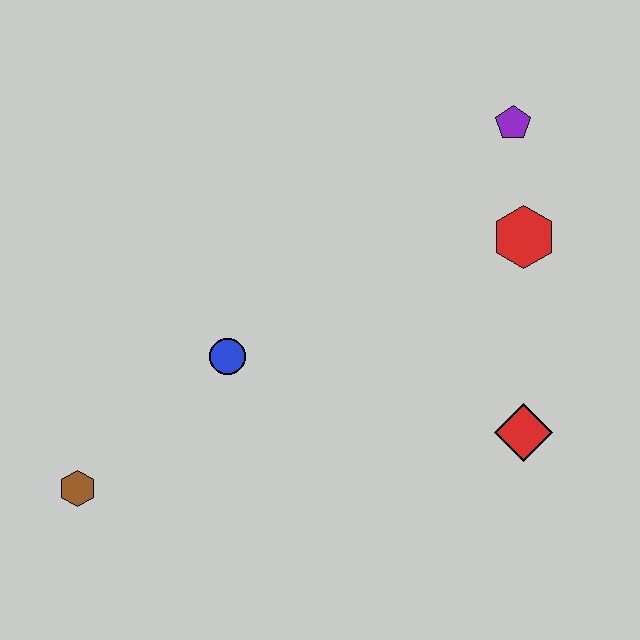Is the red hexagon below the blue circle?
No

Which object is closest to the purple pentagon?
The red hexagon is closest to the purple pentagon.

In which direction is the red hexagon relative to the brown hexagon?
The red hexagon is to the right of the brown hexagon.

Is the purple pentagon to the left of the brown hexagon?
No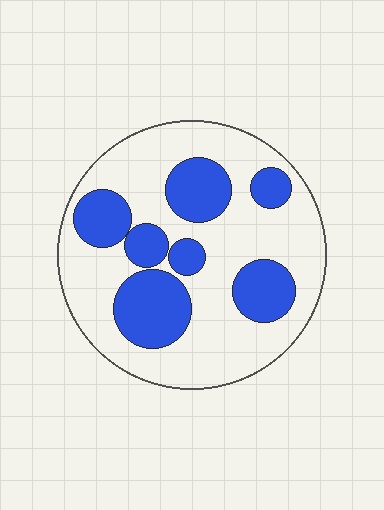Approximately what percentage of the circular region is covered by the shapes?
Approximately 30%.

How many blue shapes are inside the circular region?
7.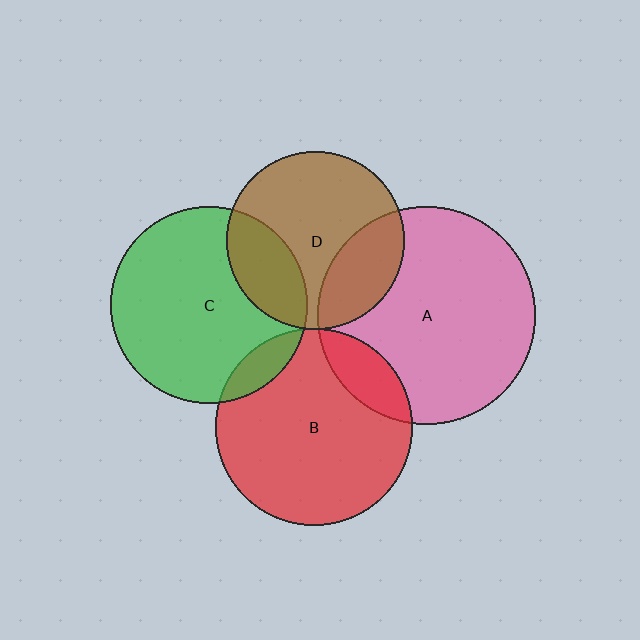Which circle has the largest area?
Circle A (pink).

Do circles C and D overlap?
Yes.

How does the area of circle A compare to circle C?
Approximately 1.2 times.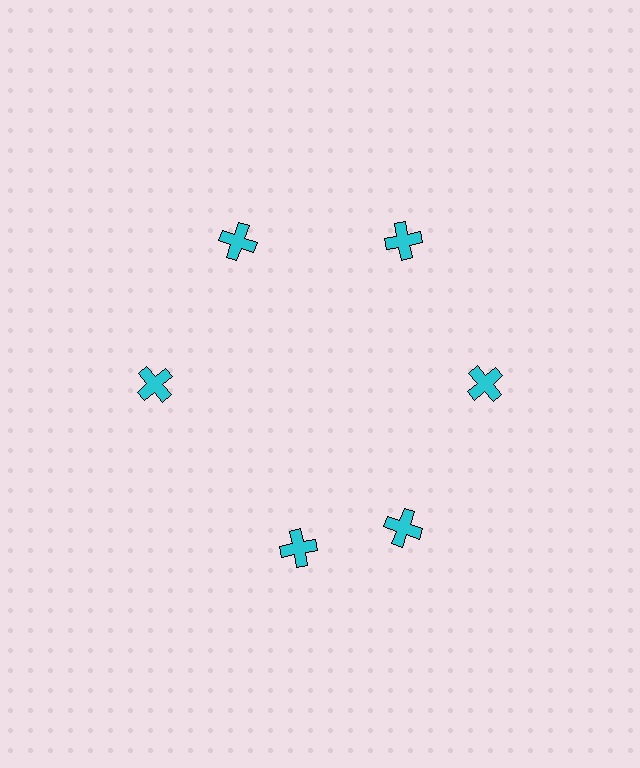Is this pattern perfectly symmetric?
No. The 6 cyan crosses are arranged in a ring, but one element near the 7 o'clock position is rotated out of alignment along the ring, breaking the 6-fold rotational symmetry.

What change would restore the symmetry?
The symmetry would be restored by rotating it back into even spacing with its neighbors so that all 6 crosses sit at equal angles and equal distance from the center.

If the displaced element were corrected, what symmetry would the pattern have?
It would have 6-fold rotational symmetry — the pattern would map onto itself every 60 degrees.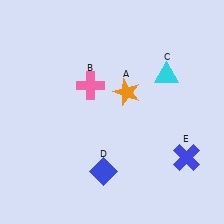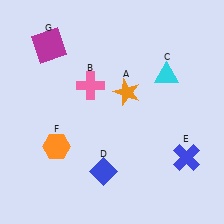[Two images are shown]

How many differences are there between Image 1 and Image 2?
There are 2 differences between the two images.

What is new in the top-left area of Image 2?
A magenta square (G) was added in the top-left area of Image 2.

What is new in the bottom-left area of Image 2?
An orange hexagon (F) was added in the bottom-left area of Image 2.